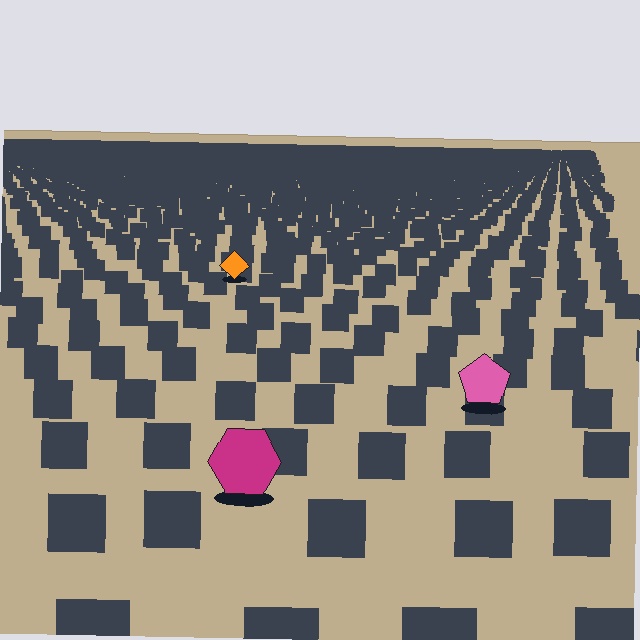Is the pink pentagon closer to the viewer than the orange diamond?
Yes. The pink pentagon is closer — you can tell from the texture gradient: the ground texture is coarser near it.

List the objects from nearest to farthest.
From nearest to farthest: the magenta hexagon, the pink pentagon, the orange diamond.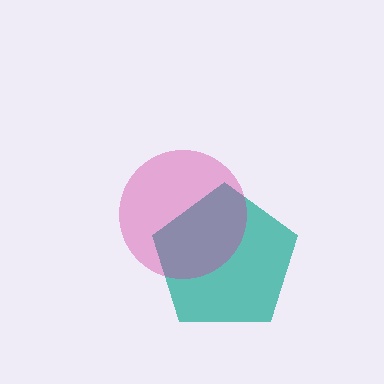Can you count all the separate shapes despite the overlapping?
Yes, there are 2 separate shapes.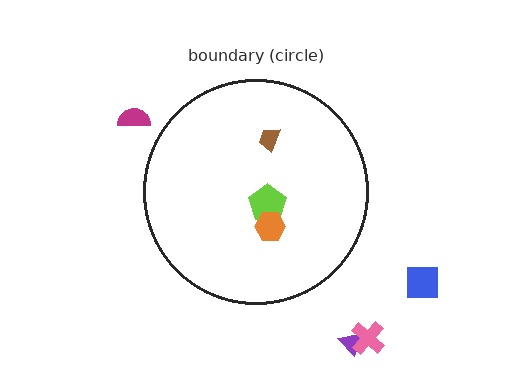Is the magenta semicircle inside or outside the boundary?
Outside.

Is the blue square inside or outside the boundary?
Outside.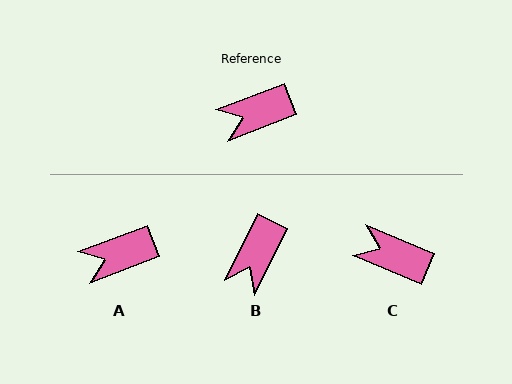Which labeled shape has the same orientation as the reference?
A.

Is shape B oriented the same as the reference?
No, it is off by about 43 degrees.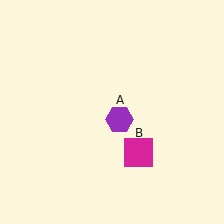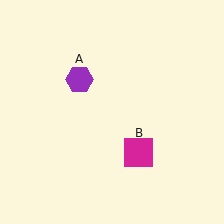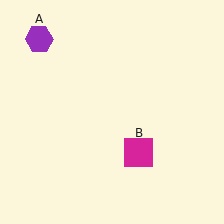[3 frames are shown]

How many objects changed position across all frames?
1 object changed position: purple hexagon (object A).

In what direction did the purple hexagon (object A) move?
The purple hexagon (object A) moved up and to the left.